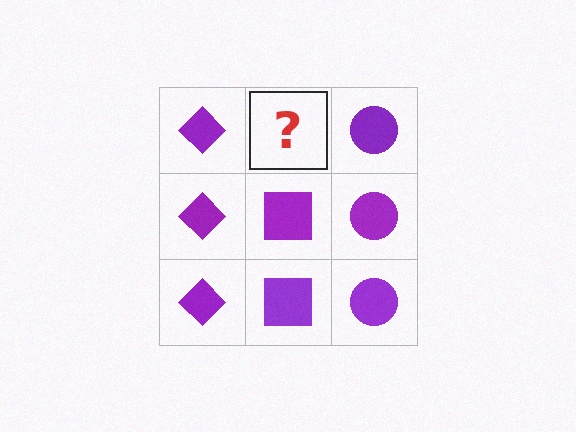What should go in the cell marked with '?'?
The missing cell should contain a purple square.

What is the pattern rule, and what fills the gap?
The rule is that each column has a consistent shape. The gap should be filled with a purple square.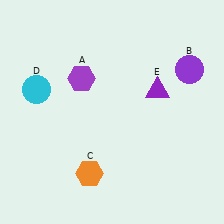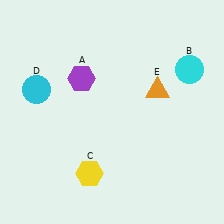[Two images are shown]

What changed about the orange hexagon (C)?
In Image 1, C is orange. In Image 2, it changed to yellow.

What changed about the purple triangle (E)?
In Image 1, E is purple. In Image 2, it changed to orange.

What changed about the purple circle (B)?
In Image 1, B is purple. In Image 2, it changed to cyan.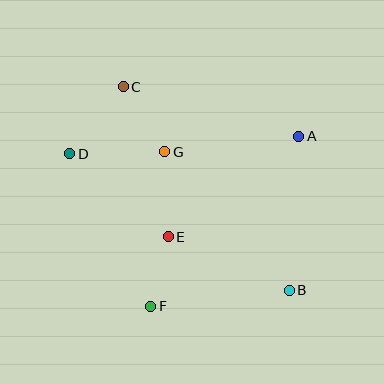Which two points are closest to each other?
Points E and F are closest to each other.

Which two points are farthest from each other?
Points B and C are farthest from each other.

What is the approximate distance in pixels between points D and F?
The distance between D and F is approximately 173 pixels.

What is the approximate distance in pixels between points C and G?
The distance between C and G is approximately 77 pixels.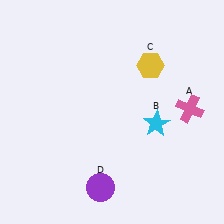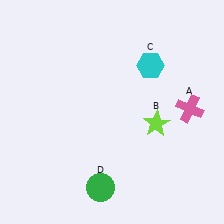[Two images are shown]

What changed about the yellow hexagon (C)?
In Image 1, C is yellow. In Image 2, it changed to cyan.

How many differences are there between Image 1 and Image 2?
There are 3 differences between the two images.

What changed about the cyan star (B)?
In Image 1, B is cyan. In Image 2, it changed to lime.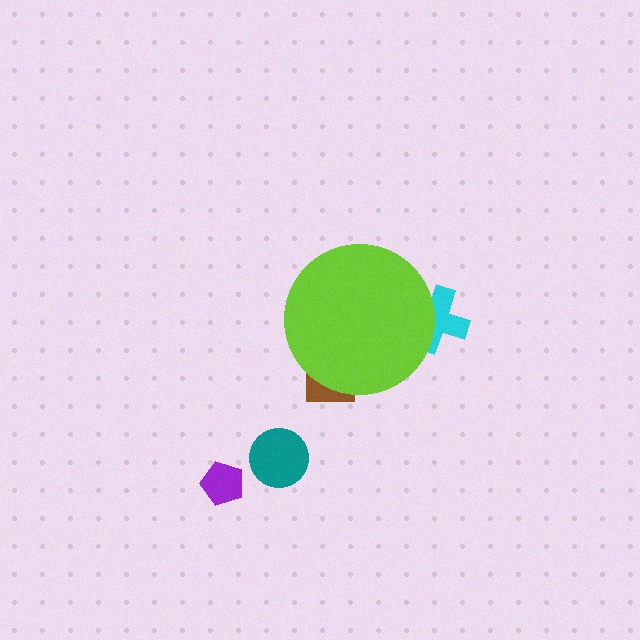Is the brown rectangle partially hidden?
Yes, the brown rectangle is partially hidden behind the lime circle.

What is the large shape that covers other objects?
A lime circle.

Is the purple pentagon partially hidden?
No, the purple pentagon is fully visible.